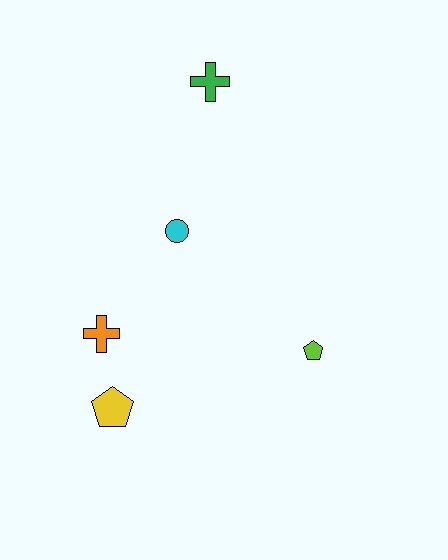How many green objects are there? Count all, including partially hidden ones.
There is 1 green object.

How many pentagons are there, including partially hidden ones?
There are 2 pentagons.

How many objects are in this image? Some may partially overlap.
There are 5 objects.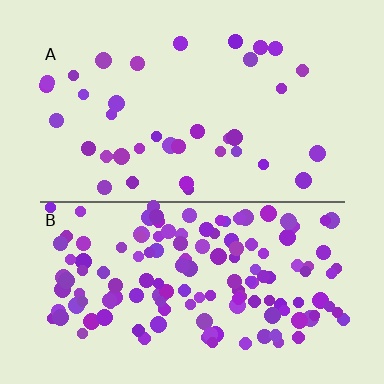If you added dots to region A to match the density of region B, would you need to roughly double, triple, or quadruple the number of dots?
Approximately quadruple.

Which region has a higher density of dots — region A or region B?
B (the bottom).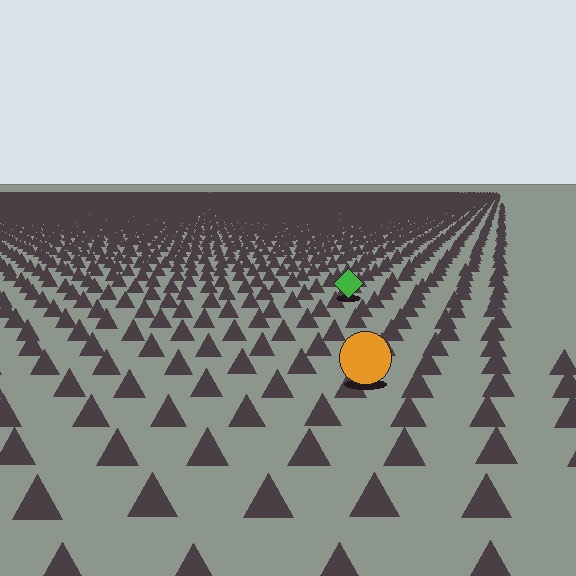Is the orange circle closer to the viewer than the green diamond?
Yes. The orange circle is closer — you can tell from the texture gradient: the ground texture is coarser near it.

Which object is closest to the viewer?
The orange circle is closest. The texture marks near it are larger and more spread out.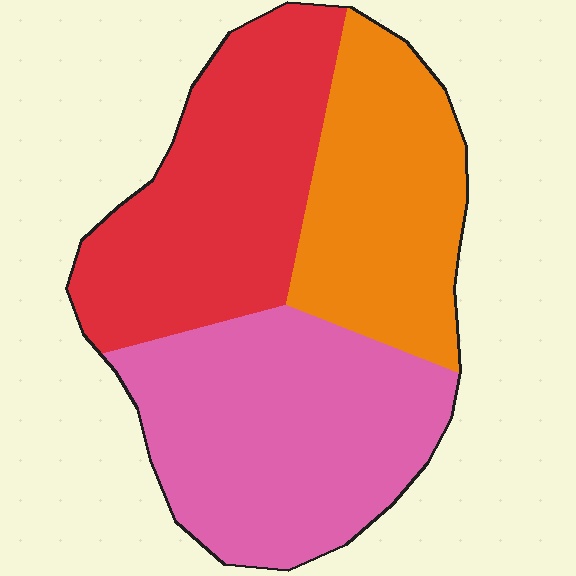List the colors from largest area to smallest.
From largest to smallest: pink, red, orange.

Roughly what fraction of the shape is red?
Red covers about 35% of the shape.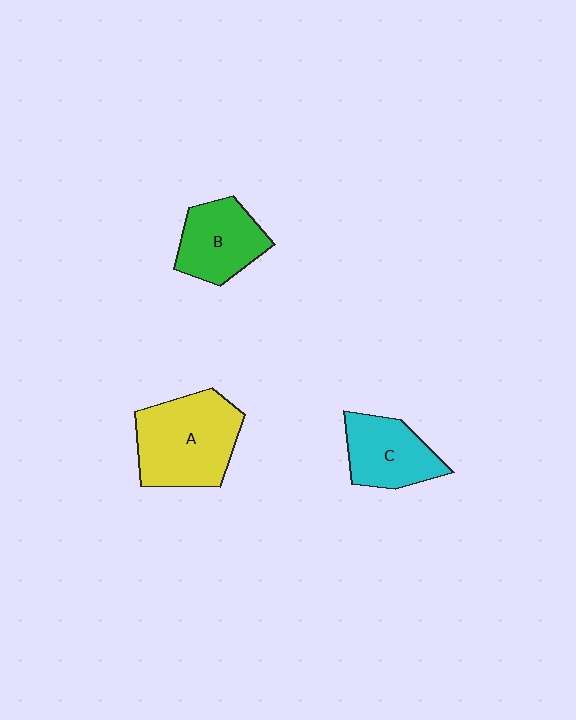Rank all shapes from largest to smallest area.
From largest to smallest: A (yellow), B (green), C (cyan).